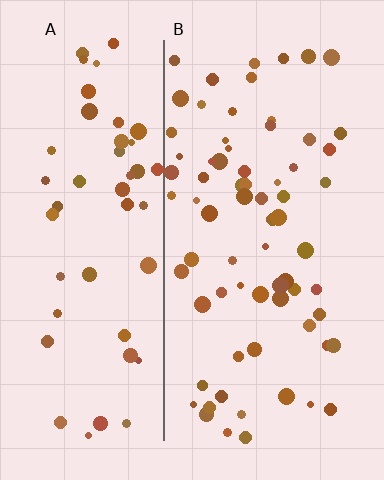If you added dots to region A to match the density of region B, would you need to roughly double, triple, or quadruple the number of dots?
Approximately double.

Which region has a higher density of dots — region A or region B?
B (the right).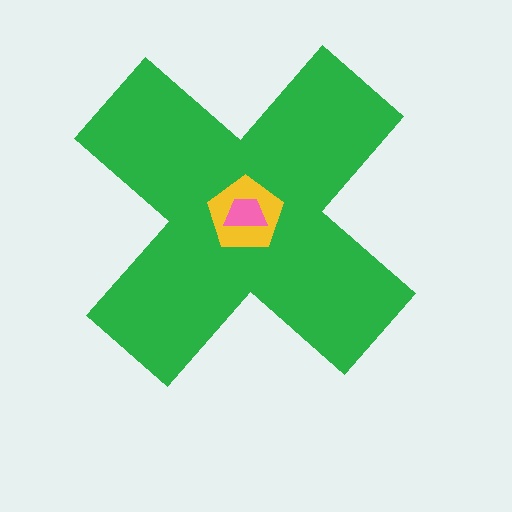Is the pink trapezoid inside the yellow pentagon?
Yes.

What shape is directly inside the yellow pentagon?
The pink trapezoid.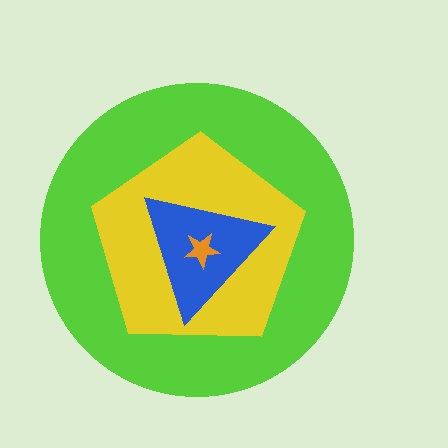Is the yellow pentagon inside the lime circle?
Yes.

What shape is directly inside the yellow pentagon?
The blue triangle.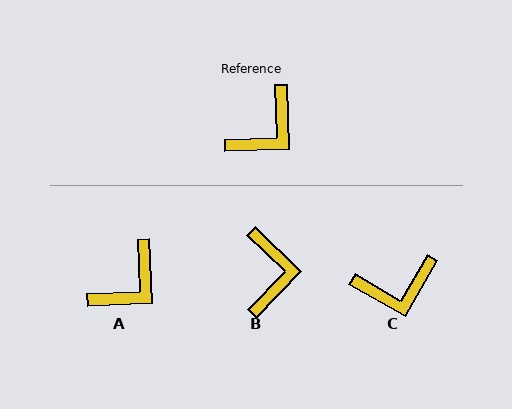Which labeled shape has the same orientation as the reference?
A.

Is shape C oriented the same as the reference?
No, it is off by about 32 degrees.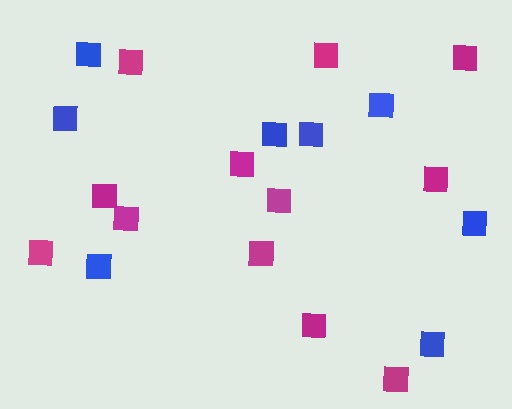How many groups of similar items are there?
There are 2 groups: one group of magenta squares (12) and one group of blue squares (8).